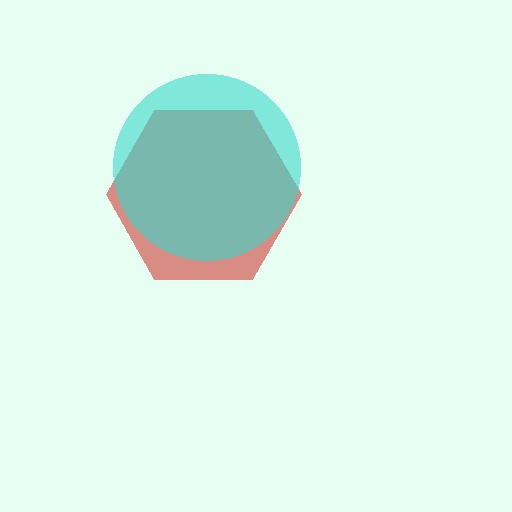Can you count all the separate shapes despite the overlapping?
Yes, there are 2 separate shapes.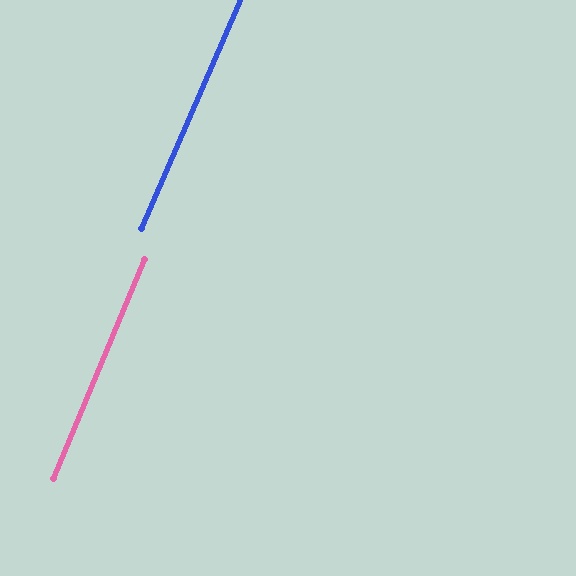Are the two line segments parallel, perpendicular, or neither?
Parallel — their directions differ by only 0.9°.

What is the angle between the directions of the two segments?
Approximately 1 degree.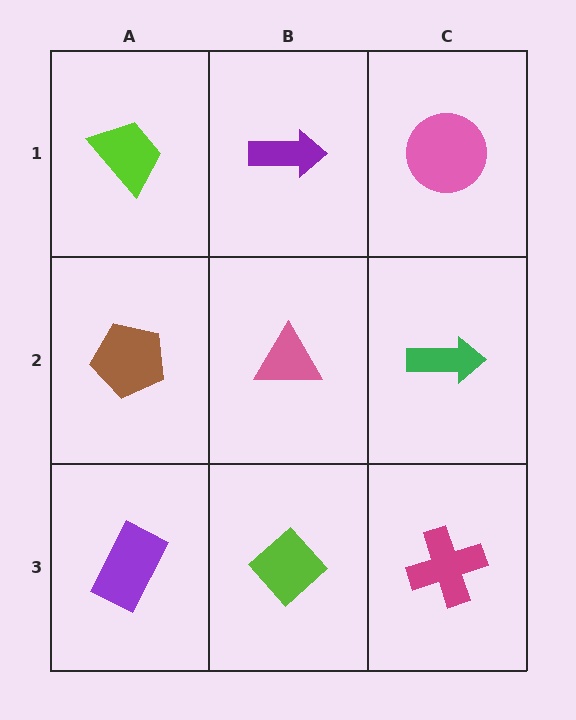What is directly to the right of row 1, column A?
A purple arrow.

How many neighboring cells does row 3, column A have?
2.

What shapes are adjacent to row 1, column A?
A brown pentagon (row 2, column A), a purple arrow (row 1, column B).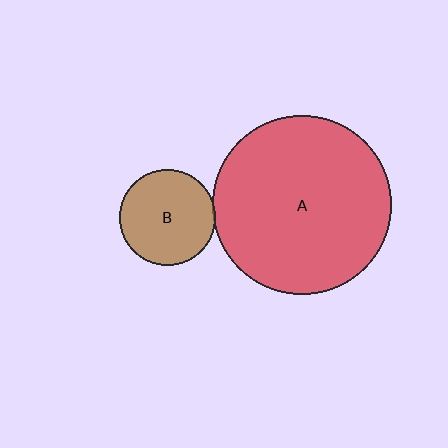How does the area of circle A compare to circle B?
Approximately 3.5 times.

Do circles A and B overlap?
Yes.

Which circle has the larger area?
Circle A (red).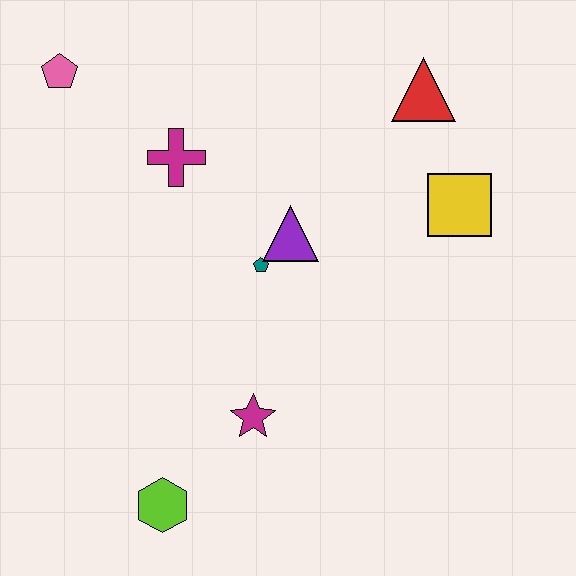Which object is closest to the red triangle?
The yellow square is closest to the red triangle.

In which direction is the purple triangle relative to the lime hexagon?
The purple triangle is above the lime hexagon.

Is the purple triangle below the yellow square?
Yes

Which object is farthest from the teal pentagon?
The pink pentagon is farthest from the teal pentagon.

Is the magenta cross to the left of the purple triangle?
Yes